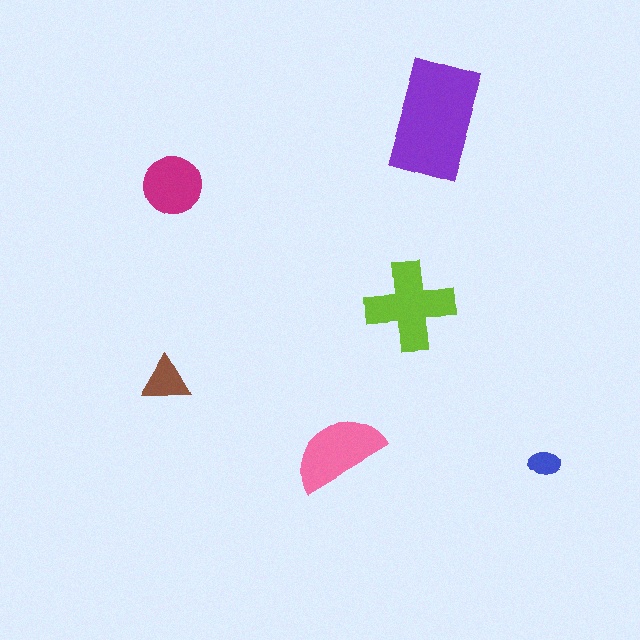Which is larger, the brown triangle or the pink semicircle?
The pink semicircle.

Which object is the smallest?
The blue ellipse.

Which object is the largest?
The purple rectangle.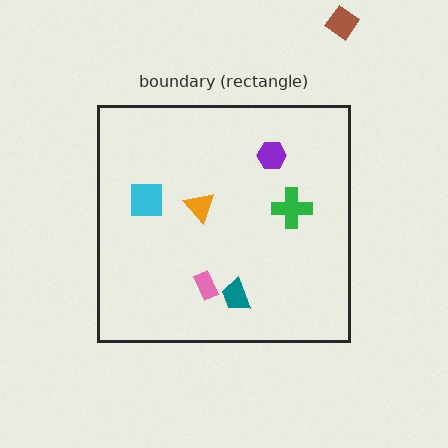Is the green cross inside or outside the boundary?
Inside.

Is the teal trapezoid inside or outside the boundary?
Inside.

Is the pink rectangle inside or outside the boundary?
Inside.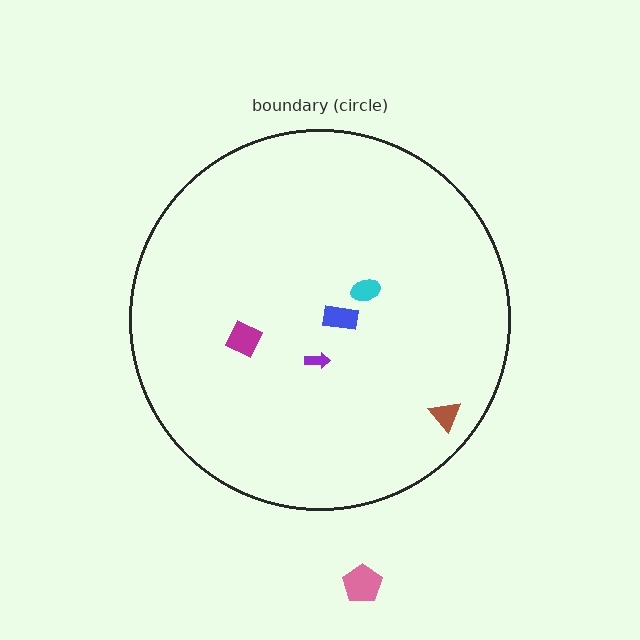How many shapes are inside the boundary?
5 inside, 1 outside.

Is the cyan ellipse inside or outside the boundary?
Inside.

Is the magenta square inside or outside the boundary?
Inside.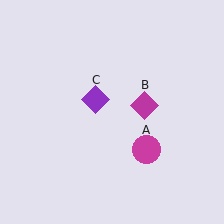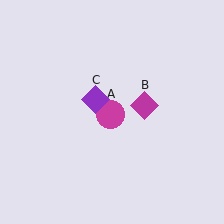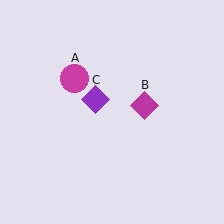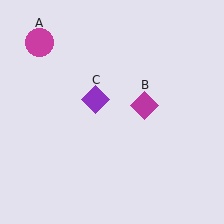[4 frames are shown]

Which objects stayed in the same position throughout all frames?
Magenta diamond (object B) and purple diamond (object C) remained stationary.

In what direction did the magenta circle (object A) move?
The magenta circle (object A) moved up and to the left.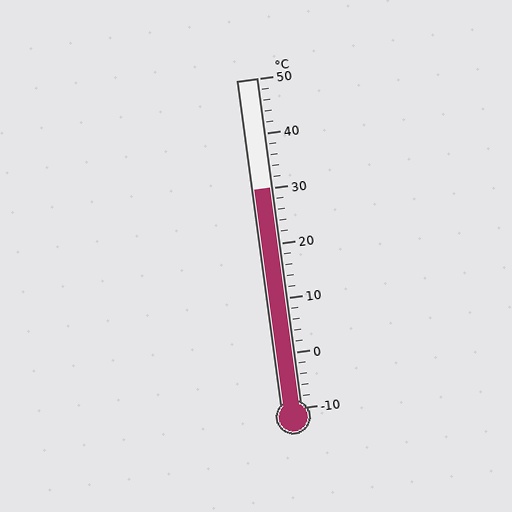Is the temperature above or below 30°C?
The temperature is at 30°C.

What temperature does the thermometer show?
The thermometer shows approximately 30°C.